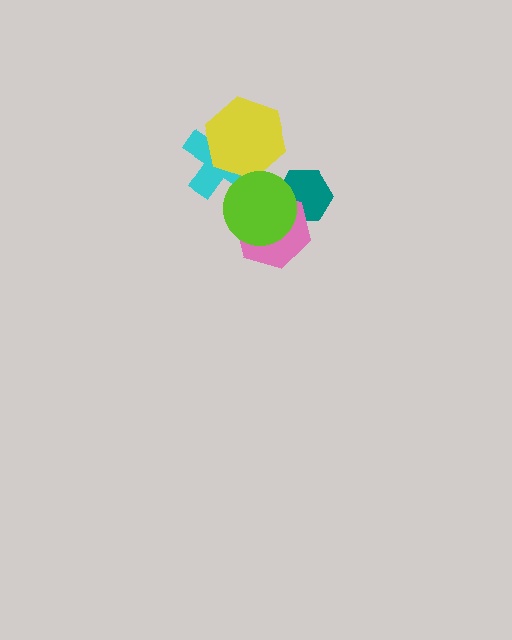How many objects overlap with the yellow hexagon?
1 object overlaps with the yellow hexagon.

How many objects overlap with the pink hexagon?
2 objects overlap with the pink hexagon.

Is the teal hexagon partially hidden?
Yes, it is partially covered by another shape.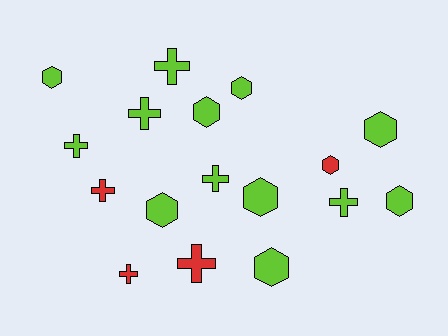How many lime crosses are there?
There are 5 lime crosses.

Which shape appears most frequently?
Hexagon, with 9 objects.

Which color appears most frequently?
Lime, with 13 objects.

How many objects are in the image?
There are 17 objects.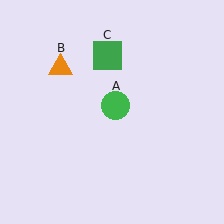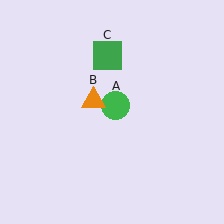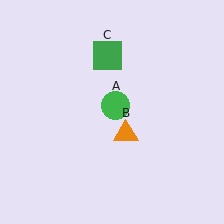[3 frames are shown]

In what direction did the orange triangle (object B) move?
The orange triangle (object B) moved down and to the right.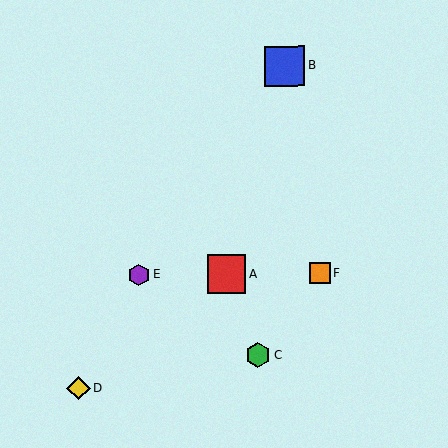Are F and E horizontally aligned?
Yes, both are at y≈273.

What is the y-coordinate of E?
Object E is at y≈275.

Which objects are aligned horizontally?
Objects A, E, F are aligned horizontally.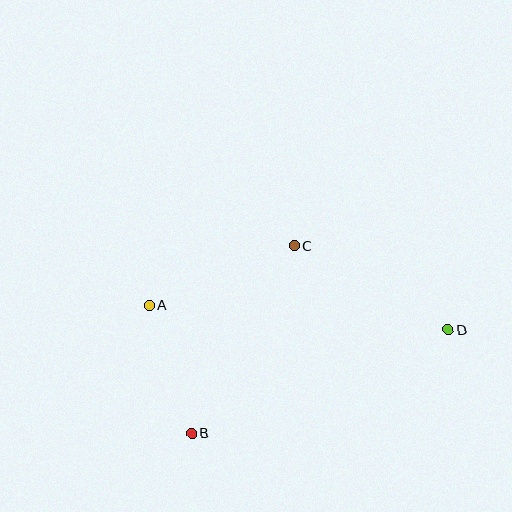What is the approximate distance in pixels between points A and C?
The distance between A and C is approximately 157 pixels.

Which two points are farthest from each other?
Points A and D are farthest from each other.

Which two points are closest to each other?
Points A and B are closest to each other.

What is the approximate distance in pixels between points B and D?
The distance between B and D is approximately 276 pixels.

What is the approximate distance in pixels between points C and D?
The distance between C and D is approximately 175 pixels.